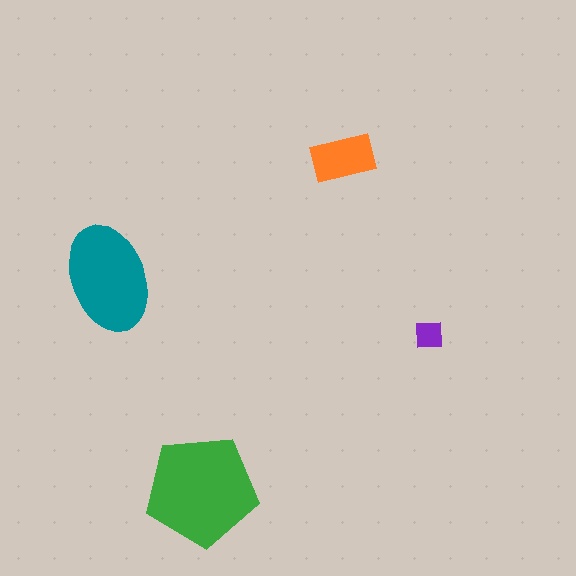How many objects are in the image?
There are 4 objects in the image.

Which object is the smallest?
The purple square.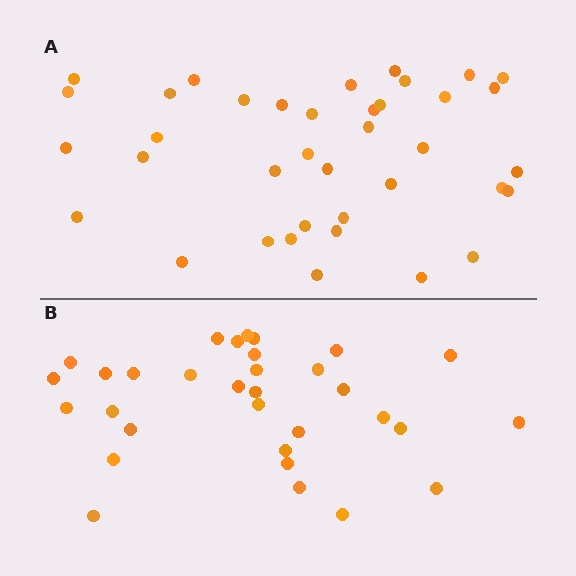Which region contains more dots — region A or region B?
Region A (the top region) has more dots.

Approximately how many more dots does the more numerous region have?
Region A has about 6 more dots than region B.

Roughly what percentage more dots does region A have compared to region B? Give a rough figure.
About 20% more.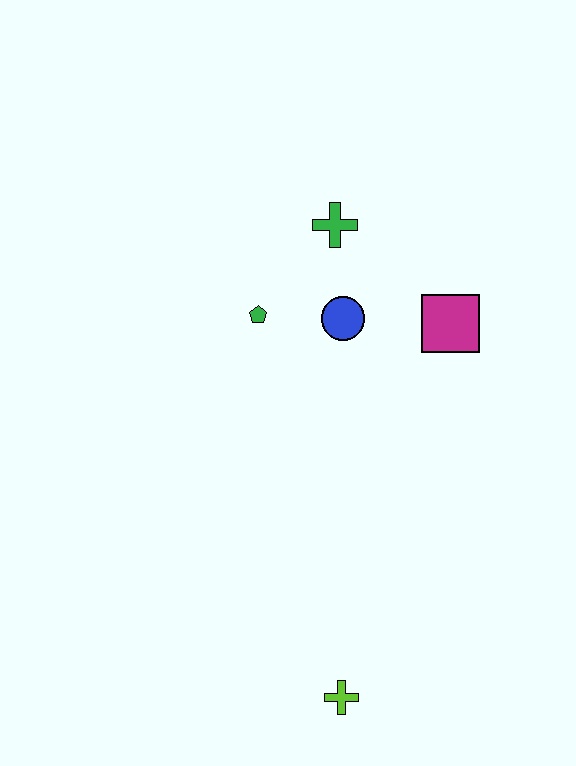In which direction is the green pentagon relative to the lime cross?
The green pentagon is above the lime cross.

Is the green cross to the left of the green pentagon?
No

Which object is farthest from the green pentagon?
The lime cross is farthest from the green pentagon.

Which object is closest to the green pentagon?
The blue circle is closest to the green pentagon.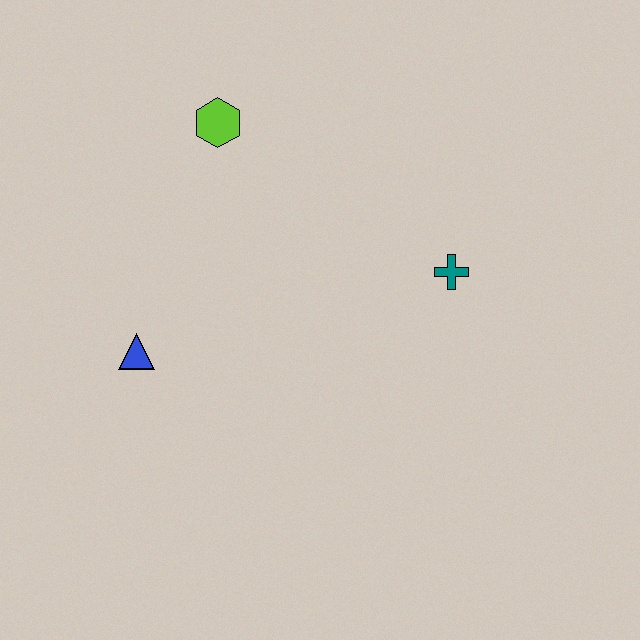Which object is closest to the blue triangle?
The lime hexagon is closest to the blue triangle.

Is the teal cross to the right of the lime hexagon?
Yes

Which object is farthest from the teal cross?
The blue triangle is farthest from the teal cross.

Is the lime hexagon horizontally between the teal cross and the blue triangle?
Yes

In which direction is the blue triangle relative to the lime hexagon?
The blue triangle is below the lime hexagon.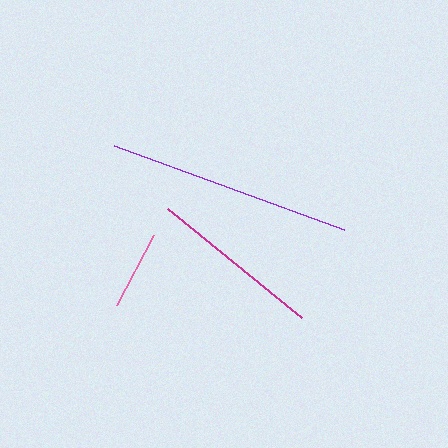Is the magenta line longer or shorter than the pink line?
The magenta line is longer than the pink line.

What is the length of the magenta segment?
The magenta segment is approximately 173 pixels long.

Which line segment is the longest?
The purple line is the longest at approximately 245 pixels.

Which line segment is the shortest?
The pink line is the shortest at approximately 79 pixels.